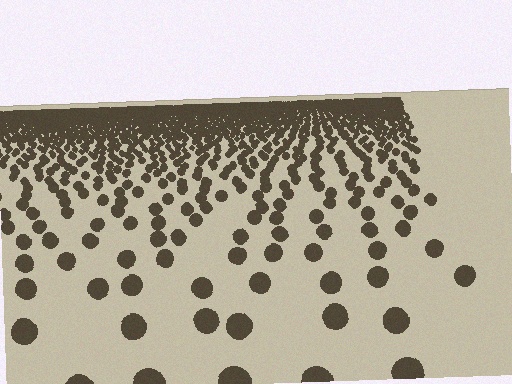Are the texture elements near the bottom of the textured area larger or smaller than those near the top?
Larger. Near the bottom, elements are closer to the viewer and appear at a bigger on-screen size.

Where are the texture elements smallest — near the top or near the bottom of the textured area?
Near the top.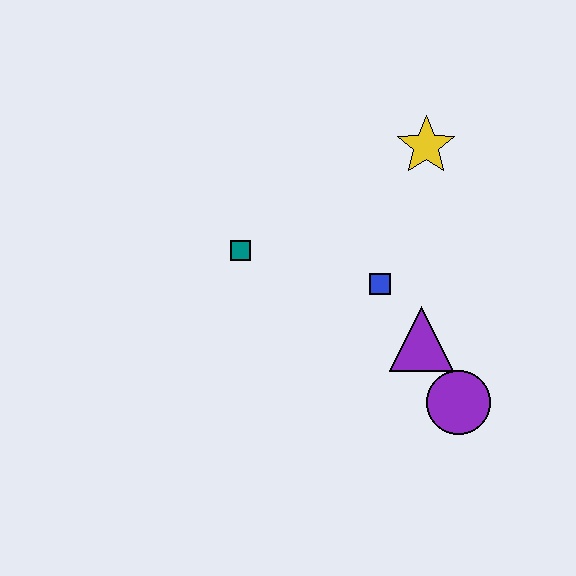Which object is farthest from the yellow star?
The purple circle is farthest from the yellow star.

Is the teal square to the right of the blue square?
No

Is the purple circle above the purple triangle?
No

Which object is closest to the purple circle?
The purple triangle is closest to the purple circle.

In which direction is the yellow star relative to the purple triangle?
The yellow star is above the purple triangle.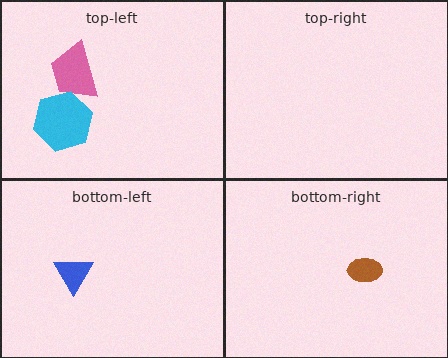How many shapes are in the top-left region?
2.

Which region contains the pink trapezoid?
The top-left region.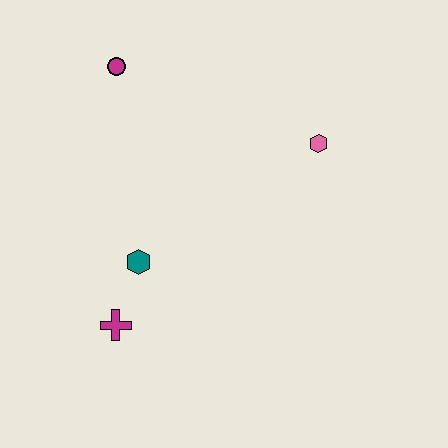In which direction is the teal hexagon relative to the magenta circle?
The teal hexagon is below the magenta circle.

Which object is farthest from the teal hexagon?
The pink hexagon is farthest from the teal hexagon.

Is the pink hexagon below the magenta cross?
No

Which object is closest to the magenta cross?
The teal hexagon is closest to the magenta cross.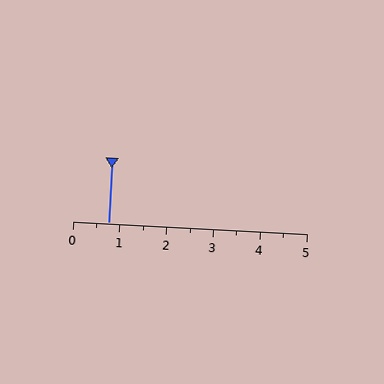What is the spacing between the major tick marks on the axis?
The major ticks are spaced 1 apart.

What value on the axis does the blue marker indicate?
The marker indicates approximately 0.8.